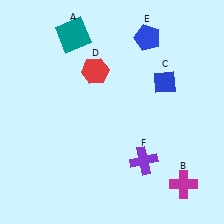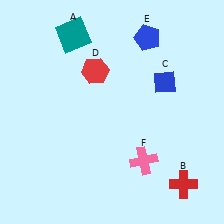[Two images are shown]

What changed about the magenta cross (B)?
In Image 1, B is magenta. In Image 2, it changed to red.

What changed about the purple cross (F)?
In Image 1, F is purple. In Image 2, it changed to pink.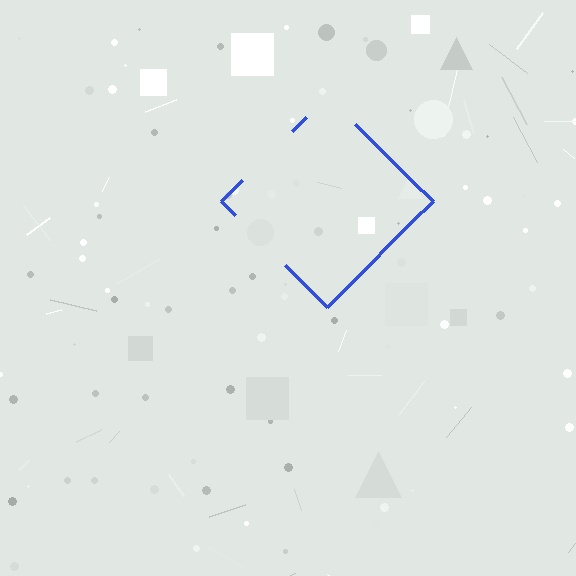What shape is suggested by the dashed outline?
The dashed outline suggests a diamond.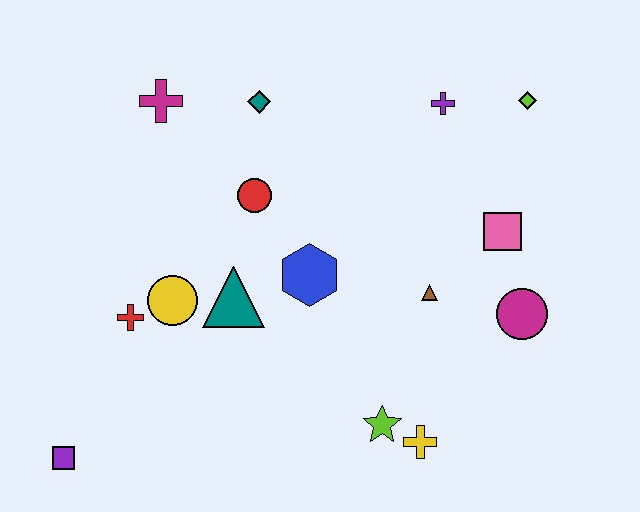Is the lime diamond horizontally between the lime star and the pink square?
No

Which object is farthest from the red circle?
The purple square is farthest from the red circle.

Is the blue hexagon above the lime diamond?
No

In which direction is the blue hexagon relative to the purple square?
The blue hexagon is to the right of the purple square.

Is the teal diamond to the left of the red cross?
No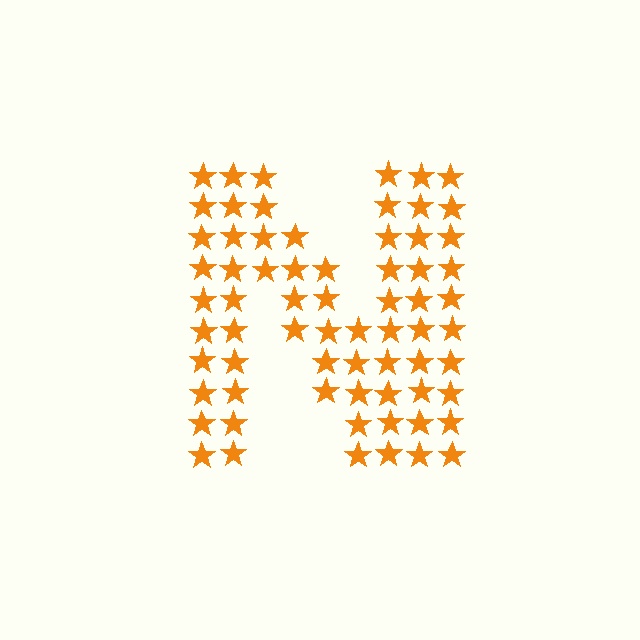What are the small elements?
The small elements are stars.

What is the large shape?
The large shape is the letter N.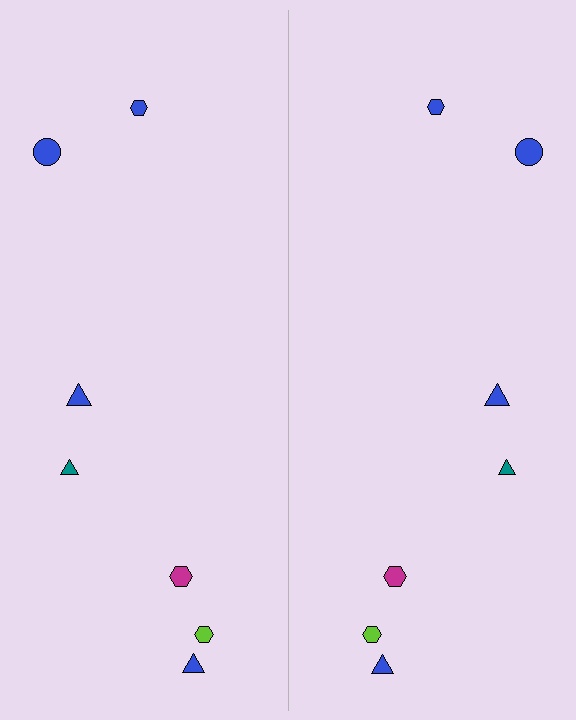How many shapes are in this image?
There are 14 shapes in this image.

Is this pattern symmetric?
Yes, this pattern has bilateral (reflection) symmetry.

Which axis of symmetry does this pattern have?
The pattern has a vertical axis of symmetry running through the center of the image.